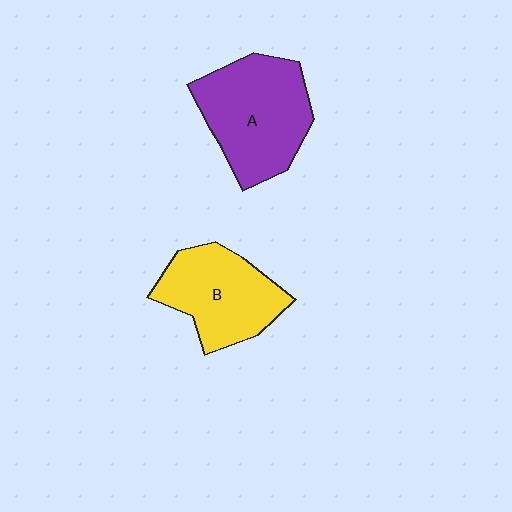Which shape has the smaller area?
Shape B (yellow).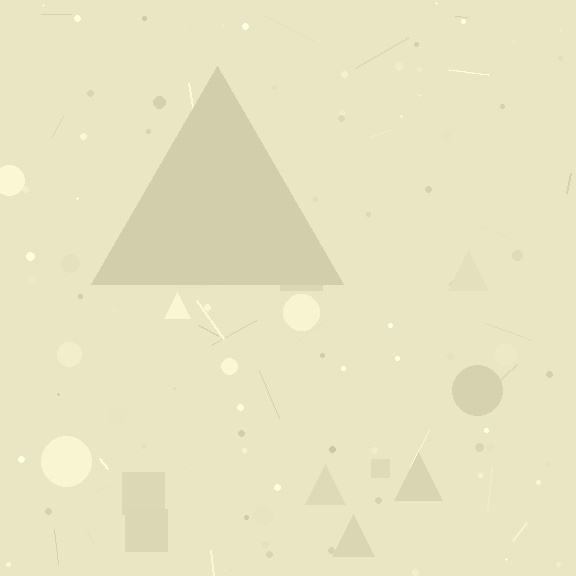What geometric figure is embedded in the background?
A triangle is embedded in the background.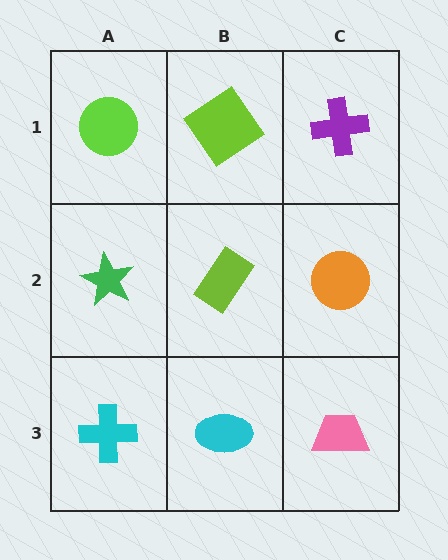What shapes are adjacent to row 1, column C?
An orange circle (row 2, column C), a lime diamond (row 1, column B).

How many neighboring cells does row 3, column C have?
2.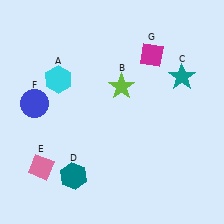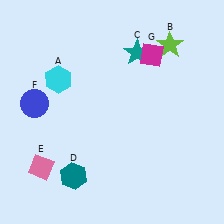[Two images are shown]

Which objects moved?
The objects that moved are: the lime star (B), the teal star (C).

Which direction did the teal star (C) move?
The teal star (C) moved left.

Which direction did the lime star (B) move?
The lime star (B) moved right.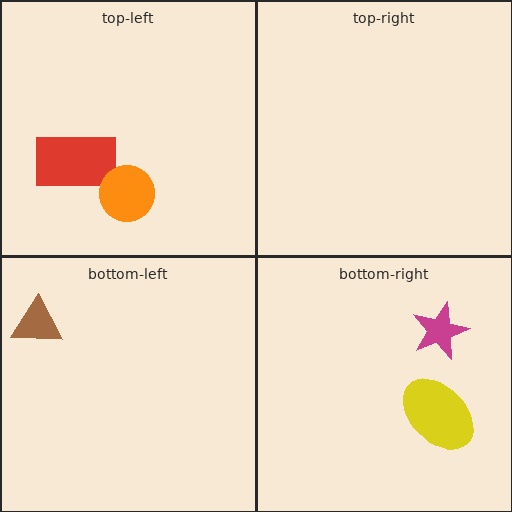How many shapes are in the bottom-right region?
2.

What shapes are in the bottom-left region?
The brown triangle.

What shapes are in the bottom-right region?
The yellow ellipse, the magenta star.